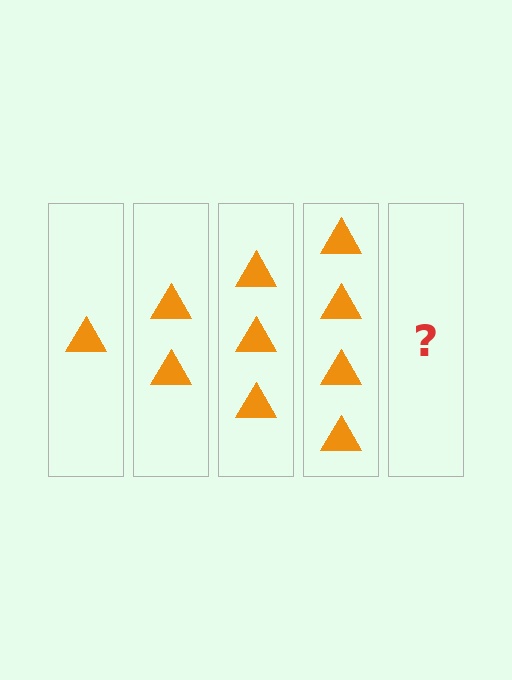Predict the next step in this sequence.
The next step is 5 triangles.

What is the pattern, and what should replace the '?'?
The pattern is that each step adds one more triangle. The '?' should be 5 triangles.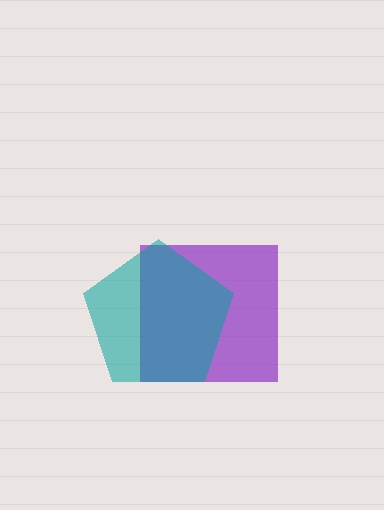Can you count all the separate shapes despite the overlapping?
Yes, there are 2 separate shapes.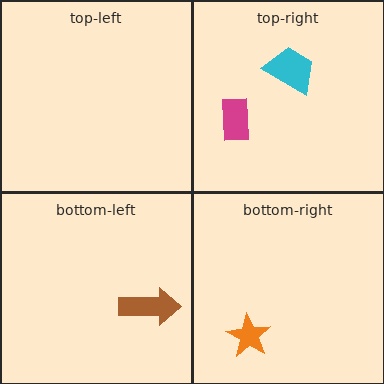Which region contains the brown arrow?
The bottom-left region.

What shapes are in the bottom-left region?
The brown arrow.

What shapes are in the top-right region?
The magenta rectangle, the cyan trapezoid.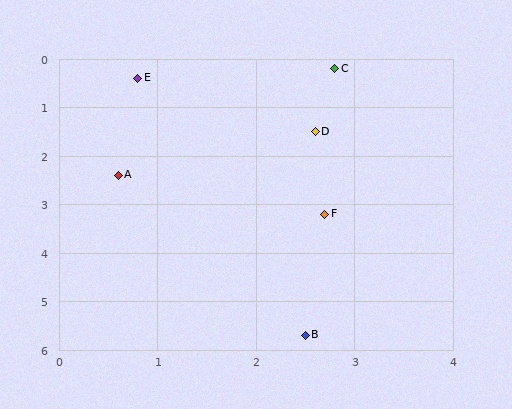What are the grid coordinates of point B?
Point B is at approximately (2.5, 5.7).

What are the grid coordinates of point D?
Point D is at approximately (2.6, 1.5).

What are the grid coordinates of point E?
Point E is at approximately (0.8, 0.4).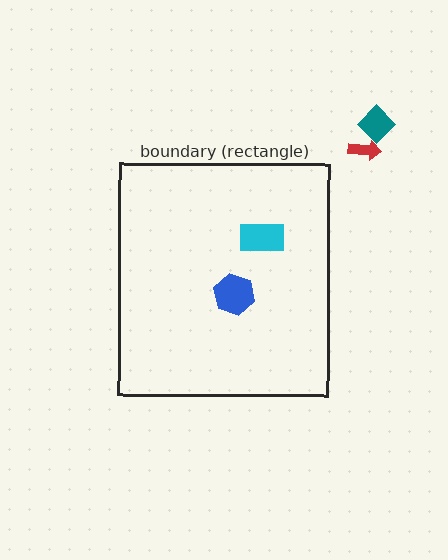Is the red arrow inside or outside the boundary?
Outside.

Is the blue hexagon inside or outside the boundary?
Inside.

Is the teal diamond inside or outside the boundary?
Outside.